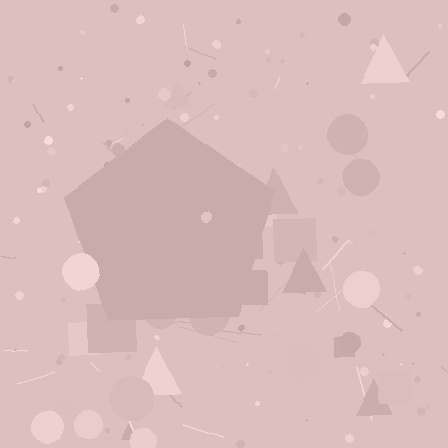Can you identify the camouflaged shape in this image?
The camouflaged shape is a pentagon.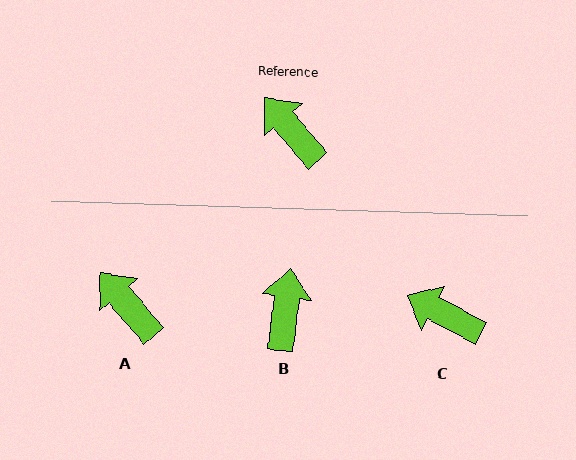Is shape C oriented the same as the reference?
No, it is off by about 22 degrees.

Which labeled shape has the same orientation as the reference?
A.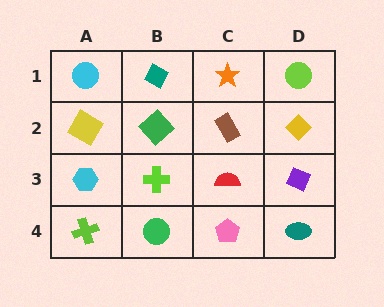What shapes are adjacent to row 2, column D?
A lime circle (row 1, column D), a purple diamond (row 3, column D), a brown rectangle (row 2, column C).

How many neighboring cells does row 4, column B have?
3.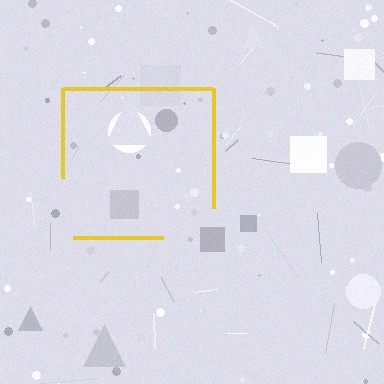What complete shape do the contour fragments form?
The contour fragments form a square.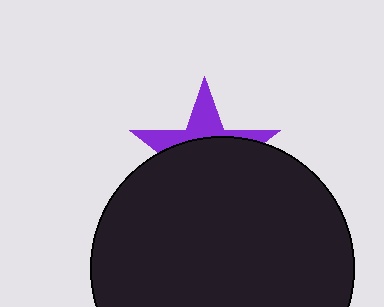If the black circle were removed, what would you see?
You would see the complete purple star.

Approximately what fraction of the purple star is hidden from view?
Roughly 65% of the purple star is hidden behind the black circle.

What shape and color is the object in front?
The object in front is a black circle.